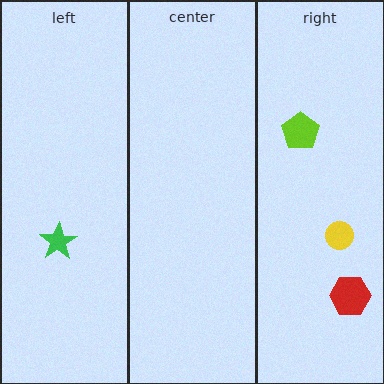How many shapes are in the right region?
3.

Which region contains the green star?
The left region.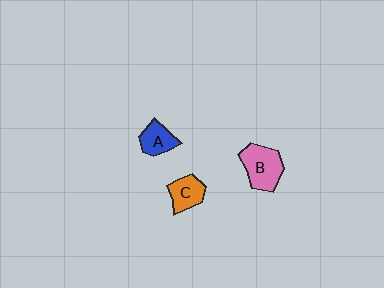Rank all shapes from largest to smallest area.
From largest to smallest: B (pink), C (orange), A (blue).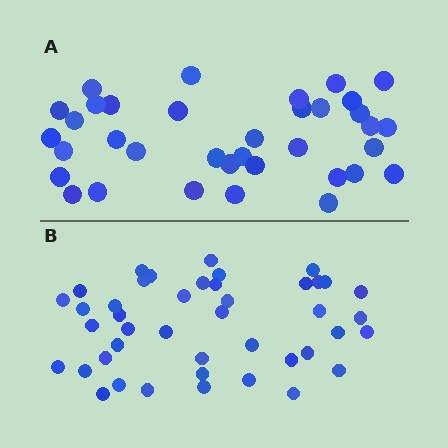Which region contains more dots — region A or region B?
Region B (the bottom region) has more dots.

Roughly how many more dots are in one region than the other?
Region B has roughly 8 or so more dots than region A.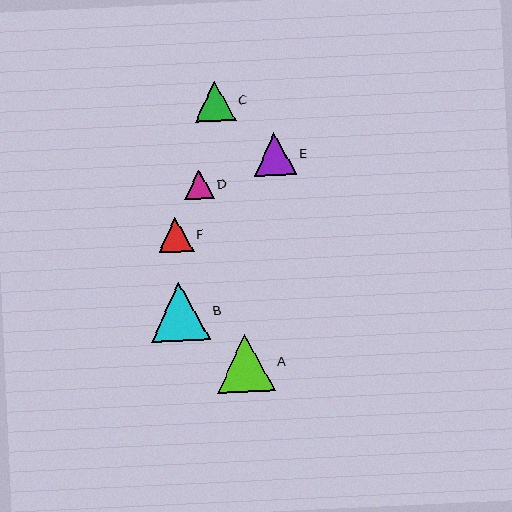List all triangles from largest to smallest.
From largest to smallest: B, A, E, C, F, D.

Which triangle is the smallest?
Triangle D is the smallest with a size of approximately 30 pixels.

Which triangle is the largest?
Triangle B is the largest with a size of approximately 59 pixels.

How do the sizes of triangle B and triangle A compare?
Triangle B and triangle A are approximately the same size.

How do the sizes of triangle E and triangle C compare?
Triangle E and triangle C are approximately the same size.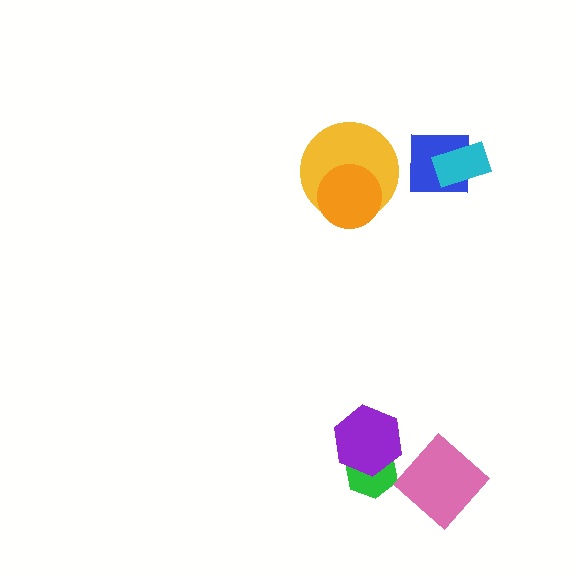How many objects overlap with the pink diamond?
0 objects overlap with the pink diamond.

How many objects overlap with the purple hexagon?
1 object overlaps with the purple hexagon.